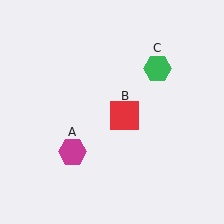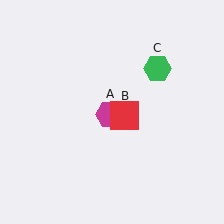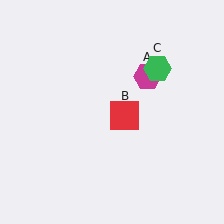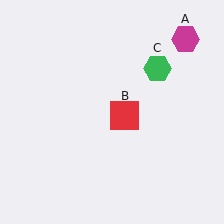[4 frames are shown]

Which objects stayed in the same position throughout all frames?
Red square (object B) and green hexagon (object C) remained stationary.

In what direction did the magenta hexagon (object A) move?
The magenta hexagon (object A) moved up and to the right.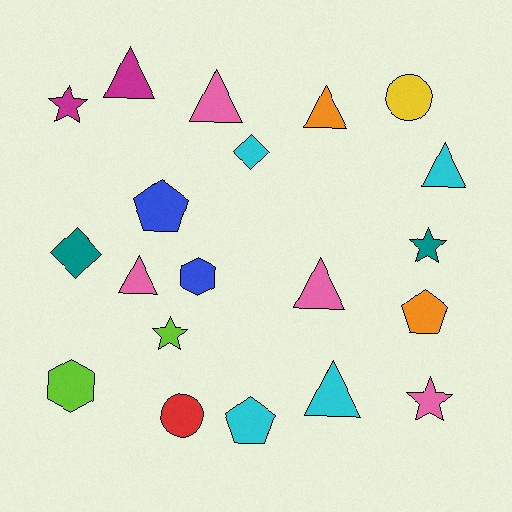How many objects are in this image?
There are 20 objects.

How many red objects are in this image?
There is 1 red object.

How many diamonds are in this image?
There are 2 diamonds.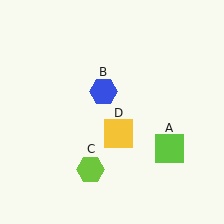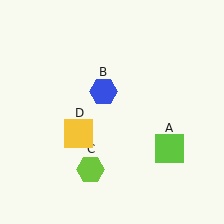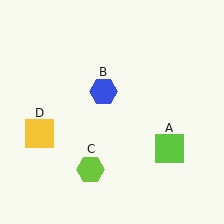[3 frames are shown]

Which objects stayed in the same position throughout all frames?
Lime square (object A) and blue hexagon (object B) and lime hexagon (object C) remained stationary.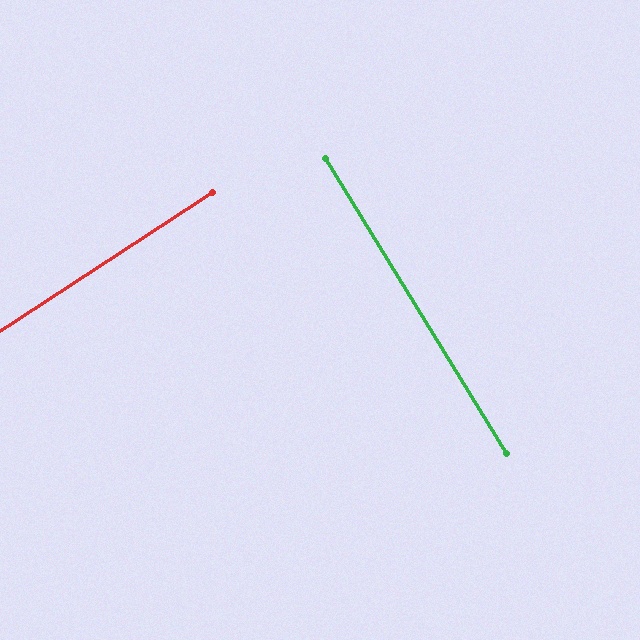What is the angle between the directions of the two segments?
Approximately 89 degrees.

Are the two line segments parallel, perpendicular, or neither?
Perpendicular — they meet at approximately 89°.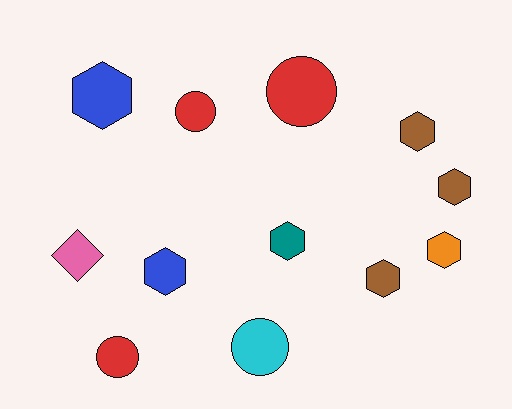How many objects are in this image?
There are 12 objects.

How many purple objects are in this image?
There are no purple objects.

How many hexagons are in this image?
There are 7 hexagons.